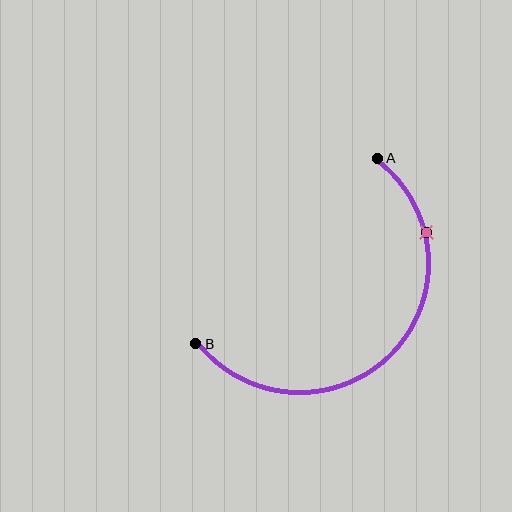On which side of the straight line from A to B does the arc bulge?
The arc bulges below and to the right of the straight line connecting A and B.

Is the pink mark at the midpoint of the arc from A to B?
No. The pink mark lies on the arc but is closer to endpoint A. The arc midpoint would be at the point on the curve equidistant along the arc from both A and B.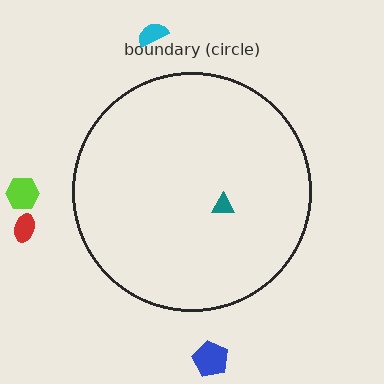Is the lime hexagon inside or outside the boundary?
Outside.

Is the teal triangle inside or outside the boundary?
Inside.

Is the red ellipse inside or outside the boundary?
Outside.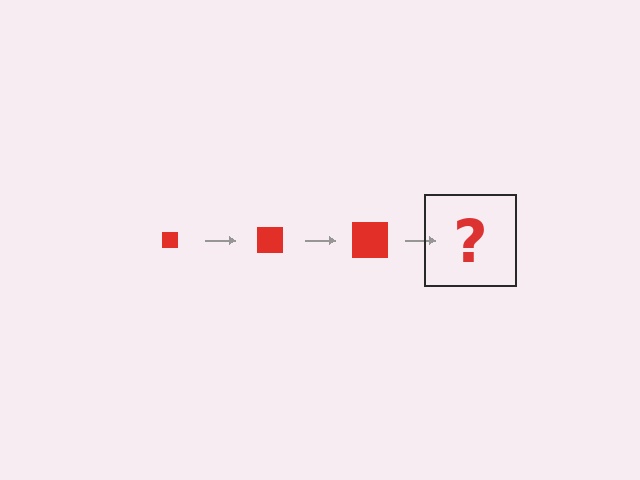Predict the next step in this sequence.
The next step is a red square, larger than the previous one.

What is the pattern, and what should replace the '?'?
The pattern is that the square gets progressively larger each step. The '?' should be a red square, larger than the previous one.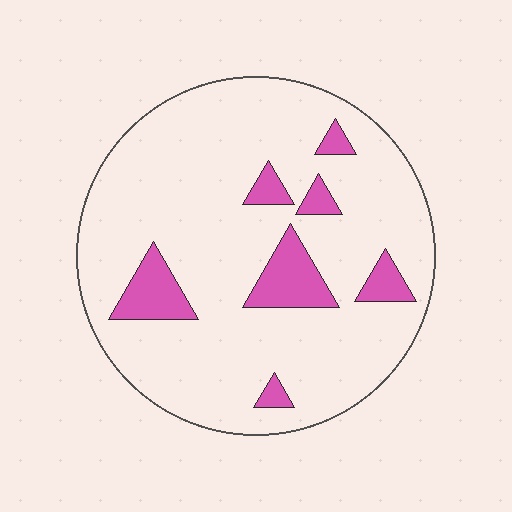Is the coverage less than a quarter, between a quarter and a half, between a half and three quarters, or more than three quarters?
Less than a quarter.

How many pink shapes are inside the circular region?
7.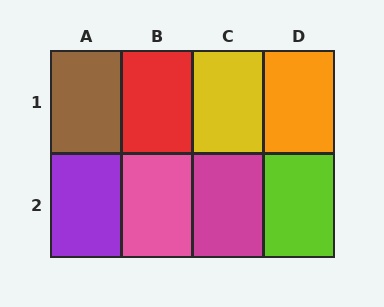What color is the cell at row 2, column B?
Pink.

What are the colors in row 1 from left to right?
Brown, red, yellow, orange.